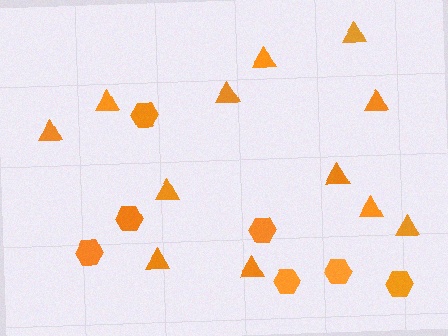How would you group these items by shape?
There are 2 groups: one group of triangles (12) and one group of hexagons (7).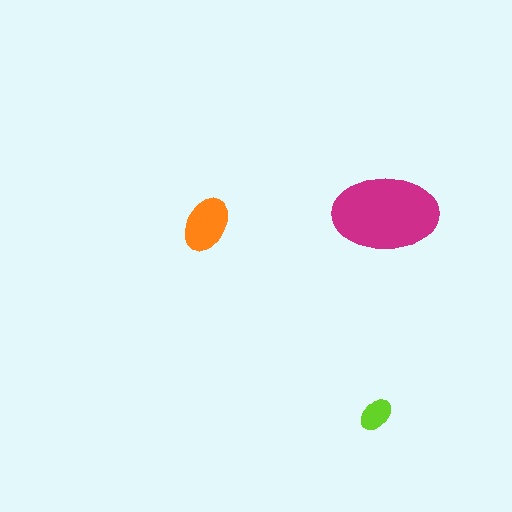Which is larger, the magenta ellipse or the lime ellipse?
The magenta one.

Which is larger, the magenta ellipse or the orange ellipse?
The magenta one.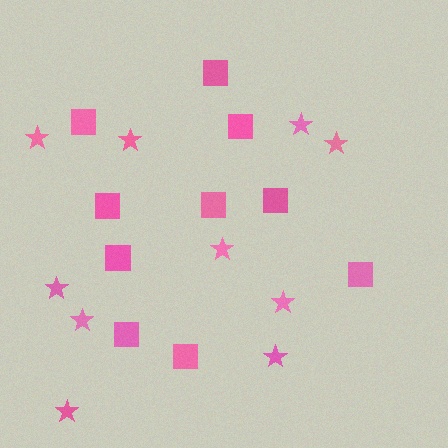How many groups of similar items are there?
There are 2 groups: one group of stars (10) and one group of squares (10).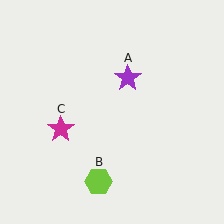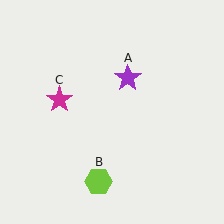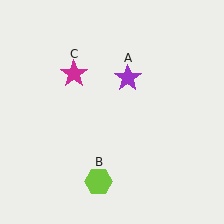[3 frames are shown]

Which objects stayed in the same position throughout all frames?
Purple star (object A) and lime hexagon (object B) remained stationary.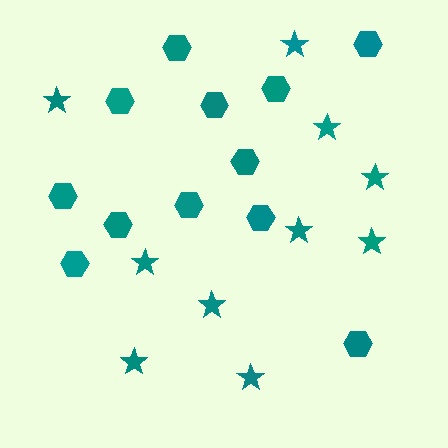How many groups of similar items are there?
There are 2 groups: one group of stars (10) and one group of hexagons (12).